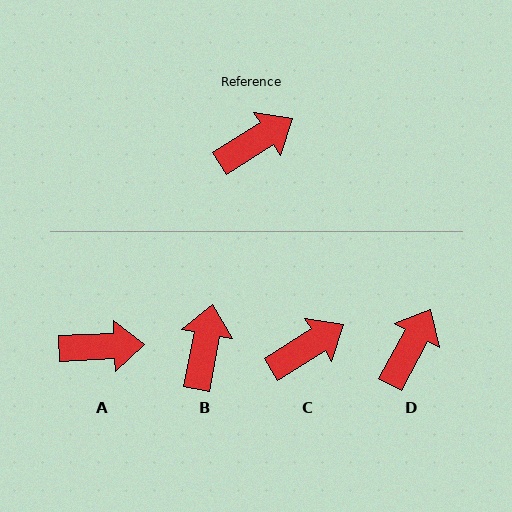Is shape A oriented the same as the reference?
No, it is off by about 29 degrees.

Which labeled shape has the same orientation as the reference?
C.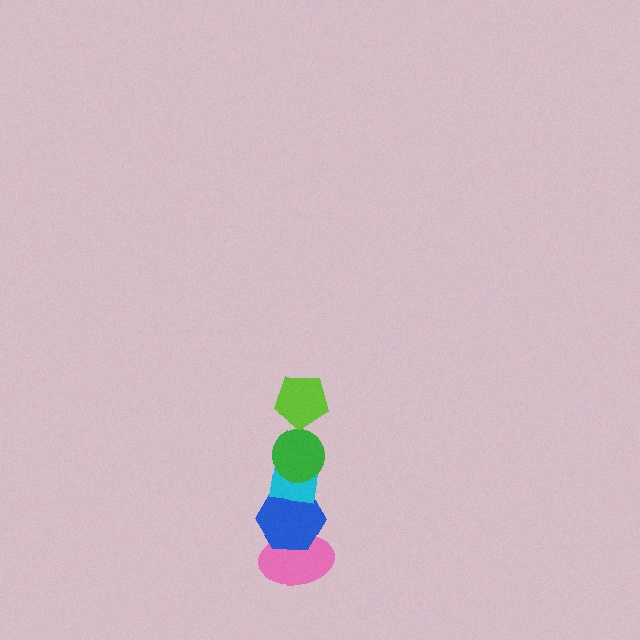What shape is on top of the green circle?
The lime pentagon is on top of the green circle.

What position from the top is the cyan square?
The cyan square is 3rd from the top.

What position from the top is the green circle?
The green circle is 2nd from the top.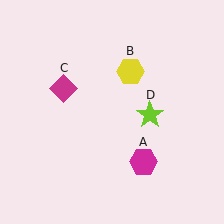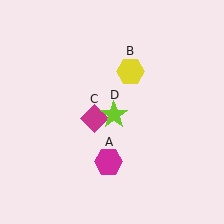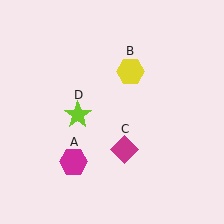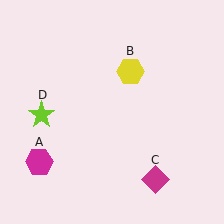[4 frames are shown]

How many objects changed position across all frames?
3 objects changed position: magenta hexagon (object A), magenta diamond (object C), lime star (object D).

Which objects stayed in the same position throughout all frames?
Yellow hexagon (object B) remained stationary.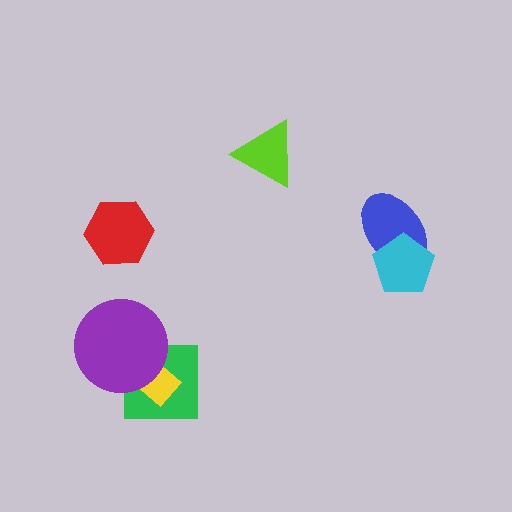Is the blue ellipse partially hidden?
Yes, it is partially covered by another shape.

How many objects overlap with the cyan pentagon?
1 object overlaps with the cyan pentagon.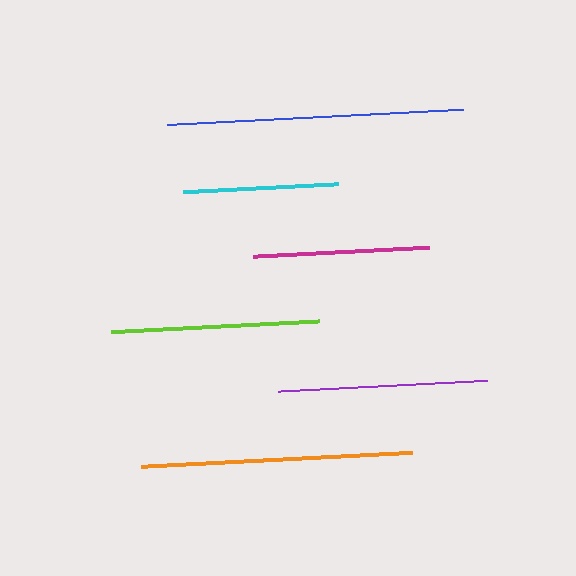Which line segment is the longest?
The blue line is the longest at approximately 296 pixels.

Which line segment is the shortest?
The cyan line is the shortest at approximately 155 pixels.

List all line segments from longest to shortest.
From longest to shortest: blue, orange, purple, lime, magenta, cyan.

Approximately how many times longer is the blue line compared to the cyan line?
The blue line is approximately 1.9 times the length of the cyan line.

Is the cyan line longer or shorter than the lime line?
The lime line is longer than the cyan line.